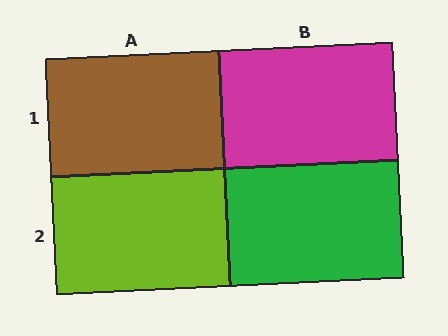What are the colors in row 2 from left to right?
Lime, green.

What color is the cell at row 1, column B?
Magenta.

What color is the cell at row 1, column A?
Brown.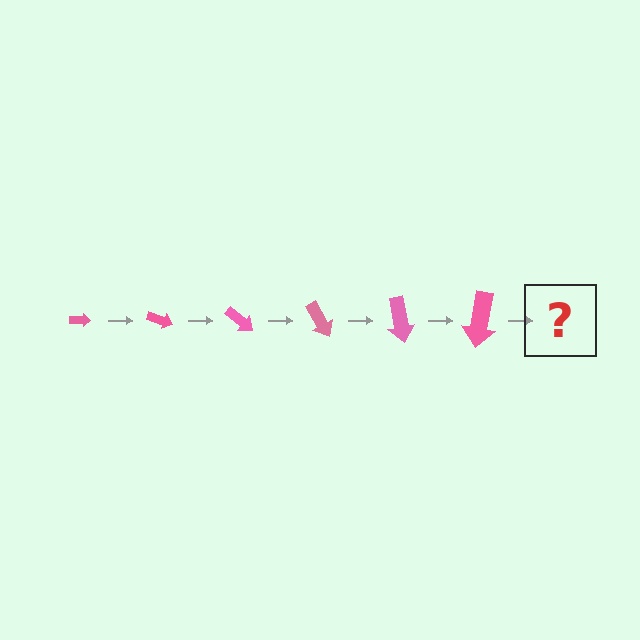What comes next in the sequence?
The next element should be an arrow, larger than the previous one and rotated 120 degrees from the start.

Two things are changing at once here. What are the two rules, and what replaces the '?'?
The two rules are that the arrow grows larger each step and it rotates 20 degrees each step. The '?' should be an arrow, larger than the previous one and rotated 120 degrees from the start.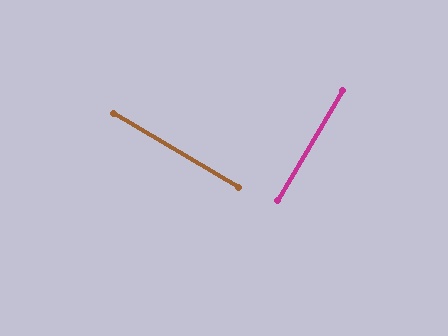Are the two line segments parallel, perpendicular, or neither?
Perpendicular — they meet at approximately 90°.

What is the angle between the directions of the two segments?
Approximately 90 degrees.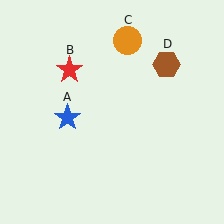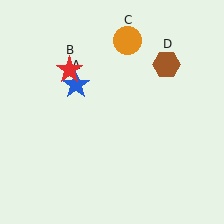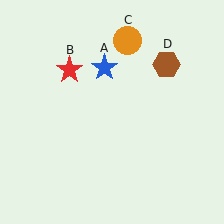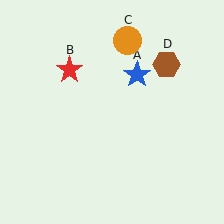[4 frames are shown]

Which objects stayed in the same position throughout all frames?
Red star (object B) and orange circle (object C) and brown hexagon (object D) remained stationary.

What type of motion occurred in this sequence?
The blue star (object A) rotated clockwise around the center of the scene.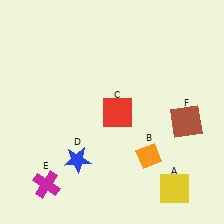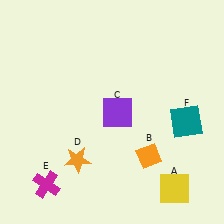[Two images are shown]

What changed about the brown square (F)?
In Image 1, F is brown. In Image 2, it changed to teal.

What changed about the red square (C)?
In Image 1, C is red. In Image 2, it changed to purple.